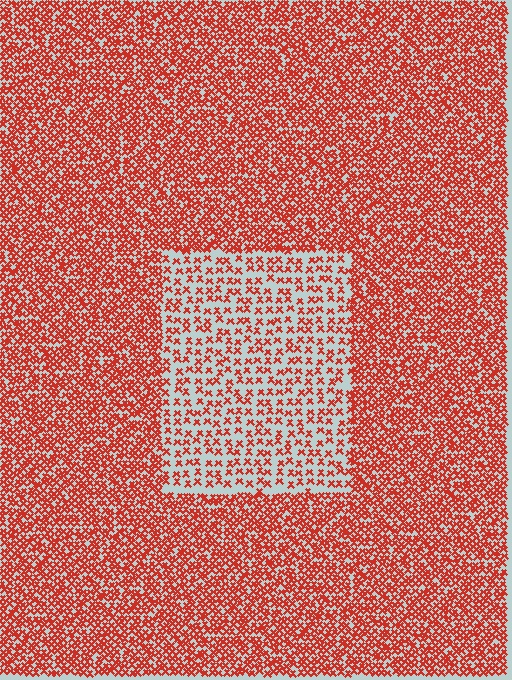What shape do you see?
I see a rectangle.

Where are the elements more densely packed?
The elements are more densely packed outside the rectangle boundary.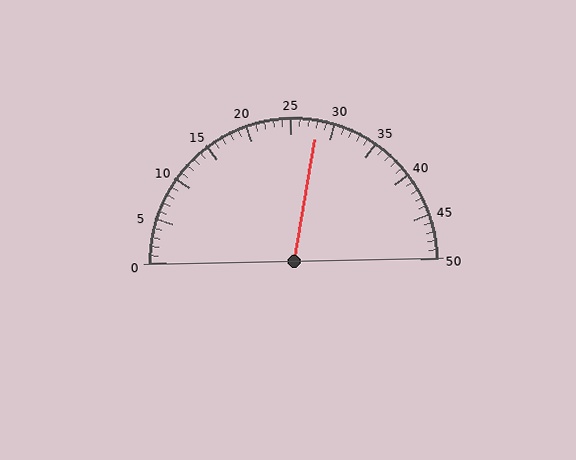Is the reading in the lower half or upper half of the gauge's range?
The reading is in the upper half of the range (0 to 50).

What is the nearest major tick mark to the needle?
The nearest major tick mark is 30.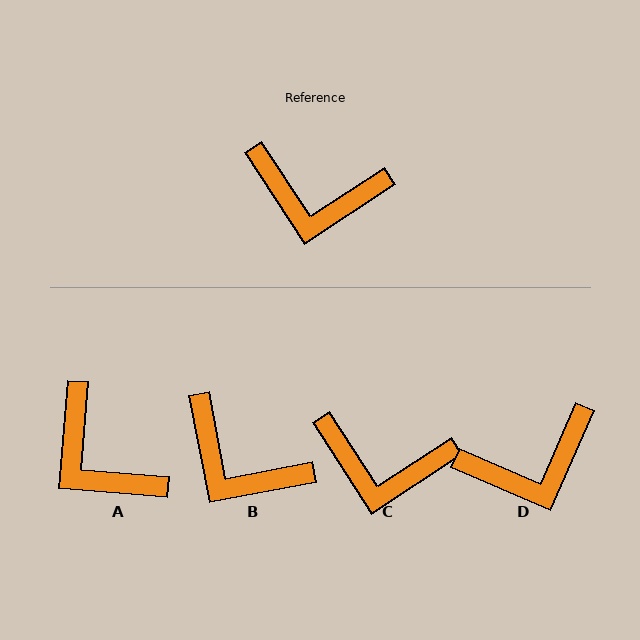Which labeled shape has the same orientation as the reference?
C.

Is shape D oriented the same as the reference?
No, it is off by about 33 degrees.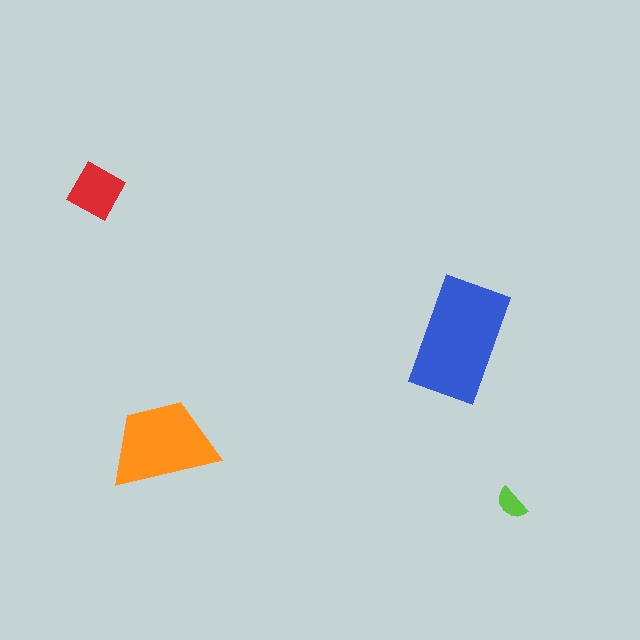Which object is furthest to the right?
The lime semicircle is rightmost.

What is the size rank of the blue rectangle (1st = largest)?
1st.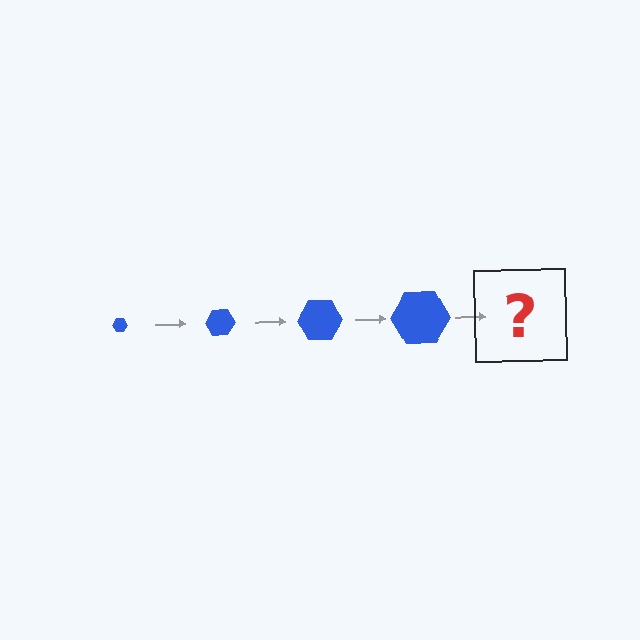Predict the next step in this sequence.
The next step is a blue hexagon, larger than the previous one.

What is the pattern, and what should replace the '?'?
The pattern is that the hexagon gets progressively larger each step. The '?' should be a blue hexagon, larger than the previous one.